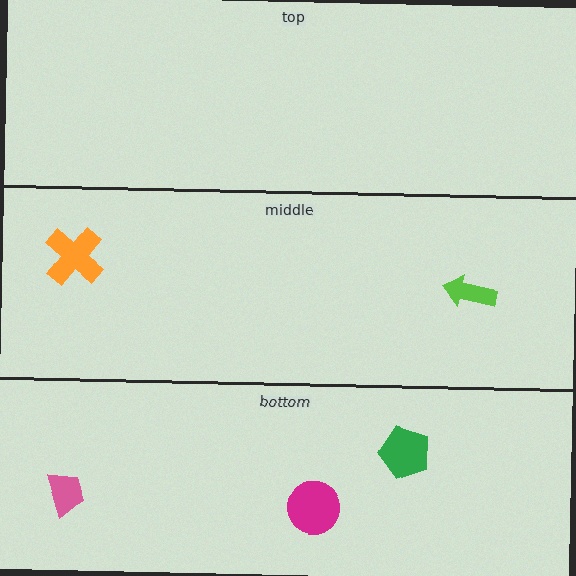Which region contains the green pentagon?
The bottom region.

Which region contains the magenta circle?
The bottom region.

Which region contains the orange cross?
The middle region.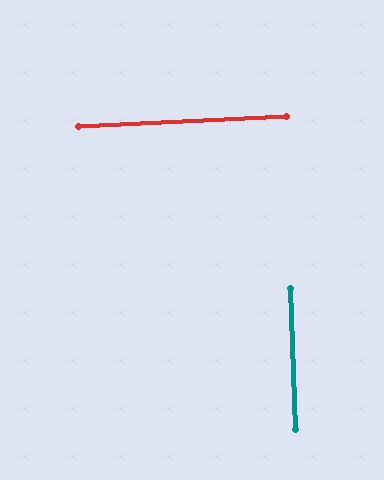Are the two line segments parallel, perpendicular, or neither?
Perpendicular — they meet at approximately 89°.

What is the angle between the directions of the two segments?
Approximately 89 degrees.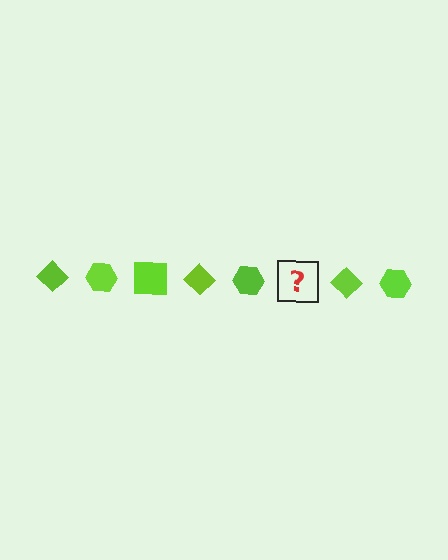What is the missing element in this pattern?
The missing element is a lime square.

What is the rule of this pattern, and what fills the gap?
The rule is that the pattern cycles through diamond, hexagon, square shapes in lime. The gap should be filled with a lime square.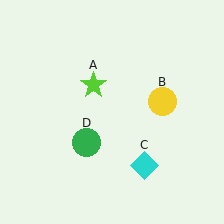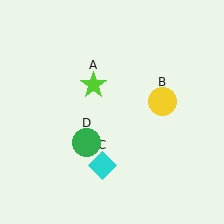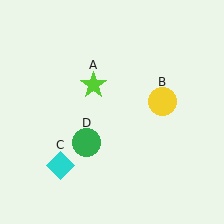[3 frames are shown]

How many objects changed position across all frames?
1 object changed position: cyan diamond (object C).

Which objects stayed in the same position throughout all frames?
Lime star (object A) and yellow circle (object B) and green circle (object D) remained stationary.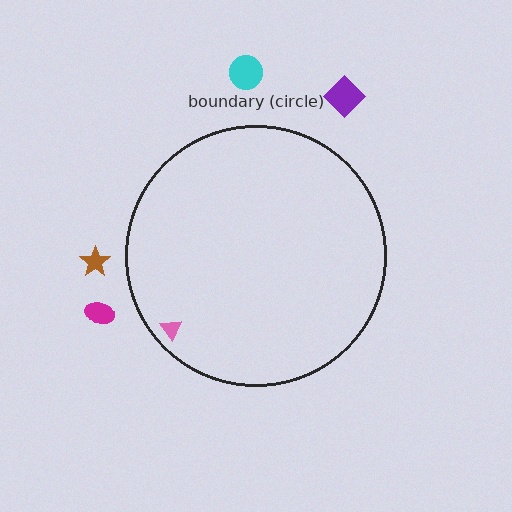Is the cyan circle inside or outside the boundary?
Outside.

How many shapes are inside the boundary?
1 inside, 4 outside.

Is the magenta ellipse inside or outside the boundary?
Outside.